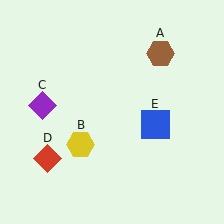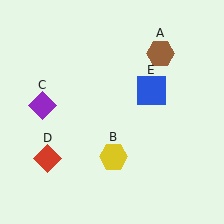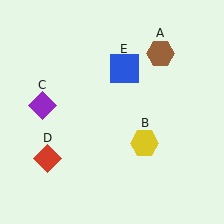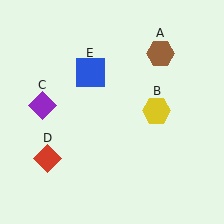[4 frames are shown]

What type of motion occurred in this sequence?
The yellow hexagon (object B), blue square (object E) rotated counterclockwise around the center of the scene.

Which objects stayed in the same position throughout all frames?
Brown hexagon (object A) and purple diamond (object C) and red diamond (object D) remained stationary.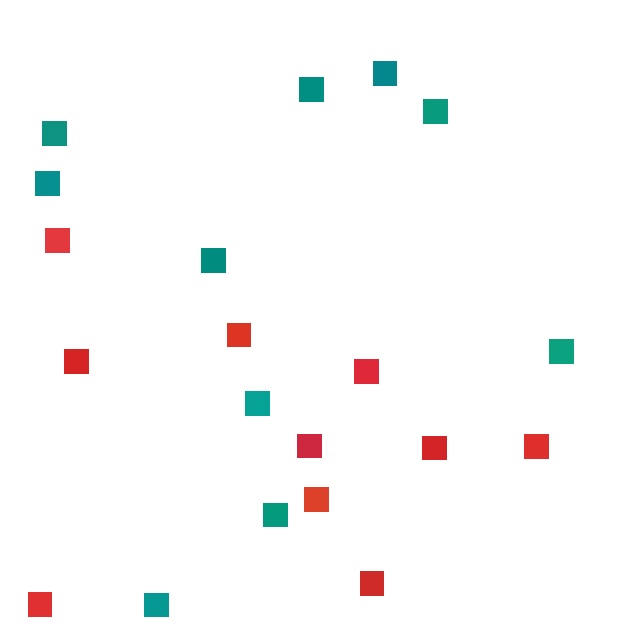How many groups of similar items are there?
There are 2 groups: one group of red squares (10) and one group of teal squares (10).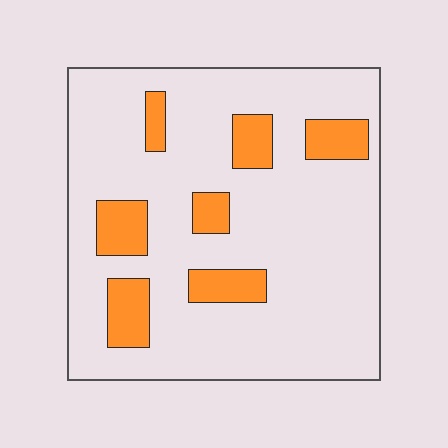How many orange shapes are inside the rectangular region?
7.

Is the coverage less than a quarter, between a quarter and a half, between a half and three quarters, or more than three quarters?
Less than a quarter.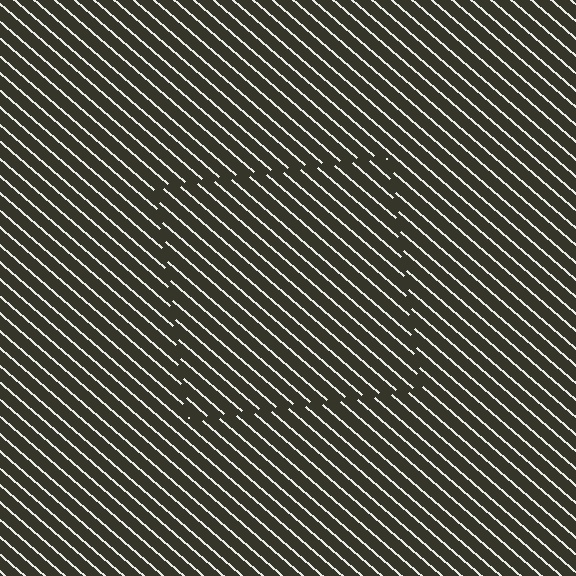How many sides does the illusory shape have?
4 sides — the line-ends trace a square.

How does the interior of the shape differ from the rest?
The interior of the shape contains the same grating, shifted by half a period — the contour is defined by the phase discontinuity where line-ends from the inner and outer gratings abut.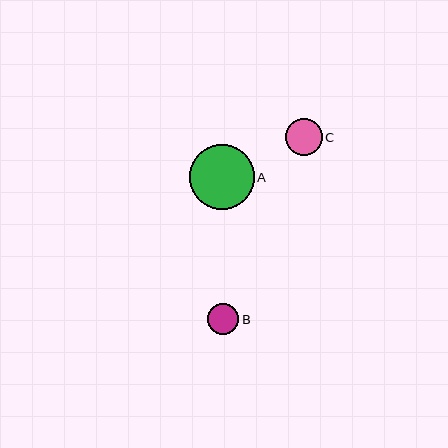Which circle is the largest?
Circle A is the largest with a size of approximately 64 pixels.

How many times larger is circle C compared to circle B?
Circle C is approximately 1.2 times the size of circle B.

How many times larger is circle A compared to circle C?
Circle A is approximately 1.7 times the size of circle C.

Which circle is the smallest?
Circle B is the smallest with a size of approximately 32 pixels.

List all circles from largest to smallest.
From largest to smallest: A, C, B.